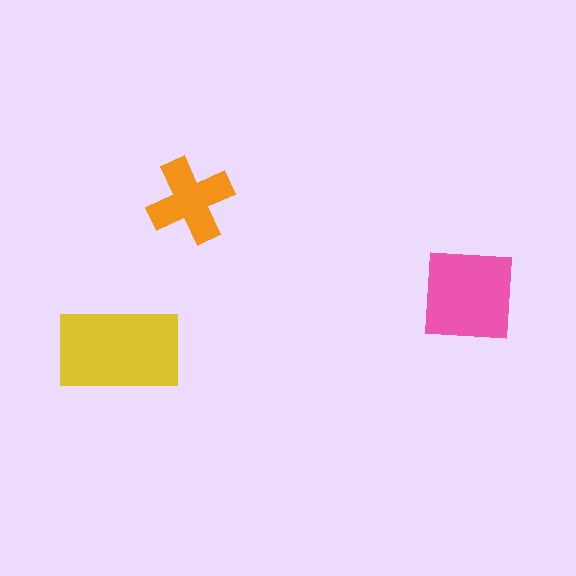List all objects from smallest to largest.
The orange cross, the pink square, the yellow rectangle.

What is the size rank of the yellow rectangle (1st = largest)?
1st.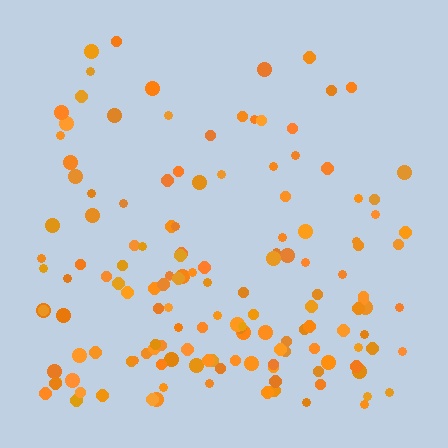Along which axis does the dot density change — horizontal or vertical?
Vertical.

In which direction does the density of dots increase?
From top to bottom, with the bottom side densest.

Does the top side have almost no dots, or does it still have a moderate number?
Still a moderate number, just noticeably fewer than the bottom.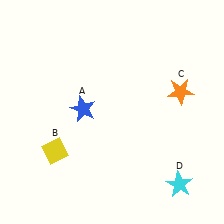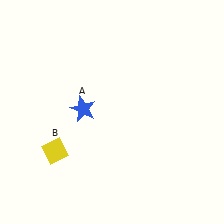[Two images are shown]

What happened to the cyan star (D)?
The cyan star (D) was removed in Image 2. It was in the bottom-right area of Image 1.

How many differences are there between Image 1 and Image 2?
There are 2 differences between the two images.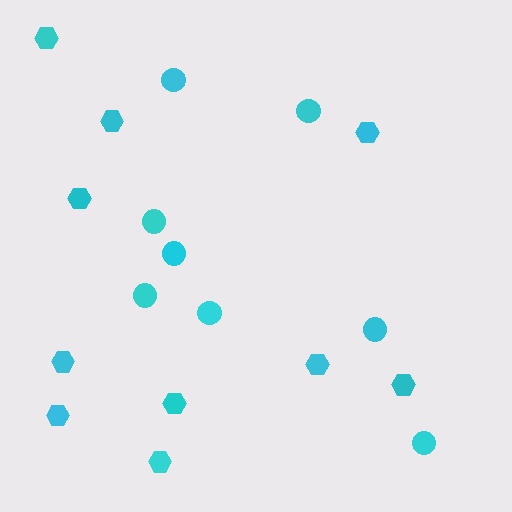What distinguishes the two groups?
There are 2 groups: one group of hexagons (10) and one group of circles (8).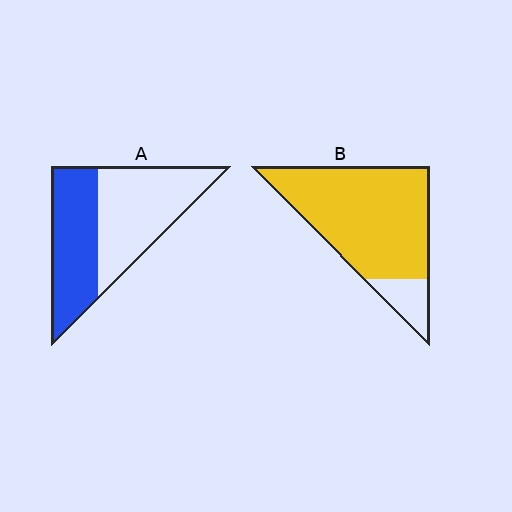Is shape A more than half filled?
No.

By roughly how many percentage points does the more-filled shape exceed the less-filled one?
By roughly 40 percentage points (B over A).